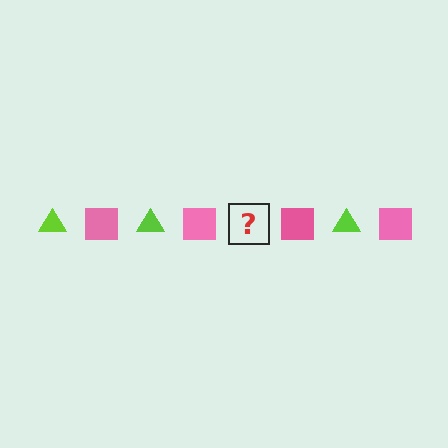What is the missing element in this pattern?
The missing element is a lime triangle.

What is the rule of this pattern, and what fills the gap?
The rule is that the pattern alternates between lime triangle and pink square. The gap should be filled with a lime triangle.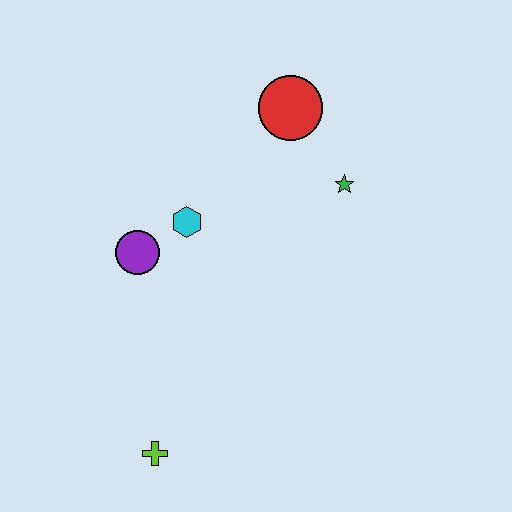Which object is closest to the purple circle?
The cyan hexagon is closest to the purple circle.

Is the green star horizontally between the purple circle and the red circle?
No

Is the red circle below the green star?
No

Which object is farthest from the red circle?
The lime cross is farthest from the red circle.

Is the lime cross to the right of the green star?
No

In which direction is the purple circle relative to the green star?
The purple circle is to the left of the green star.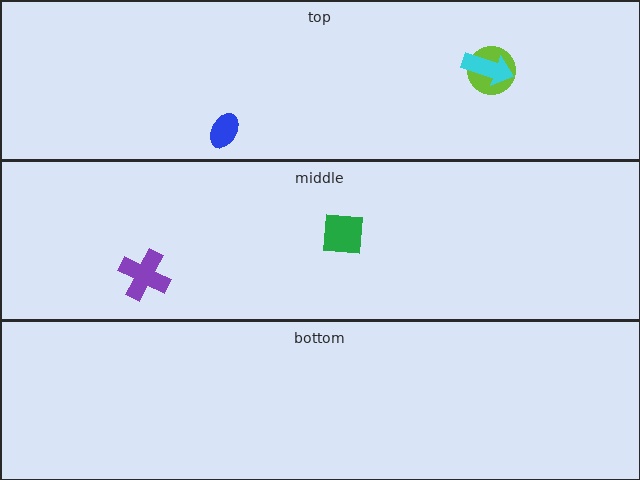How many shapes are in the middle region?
2.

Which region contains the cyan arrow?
The top region.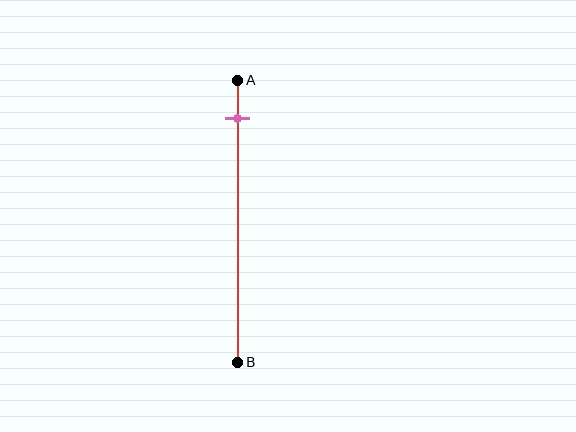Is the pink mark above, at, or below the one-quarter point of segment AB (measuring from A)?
The pink mark is above the one-quarter point of segment AB.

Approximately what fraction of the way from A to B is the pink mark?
The pink mark is approximately 15% of the way from A to B.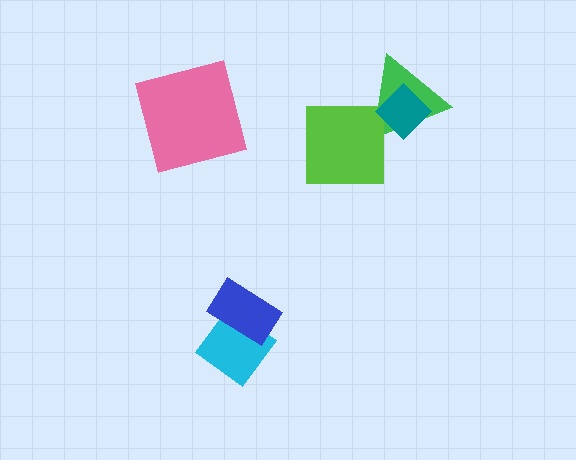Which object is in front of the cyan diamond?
The blue rectangle is in front of the cyan diamond.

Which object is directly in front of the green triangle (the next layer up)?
The lime square is directly in front of the green triangle.